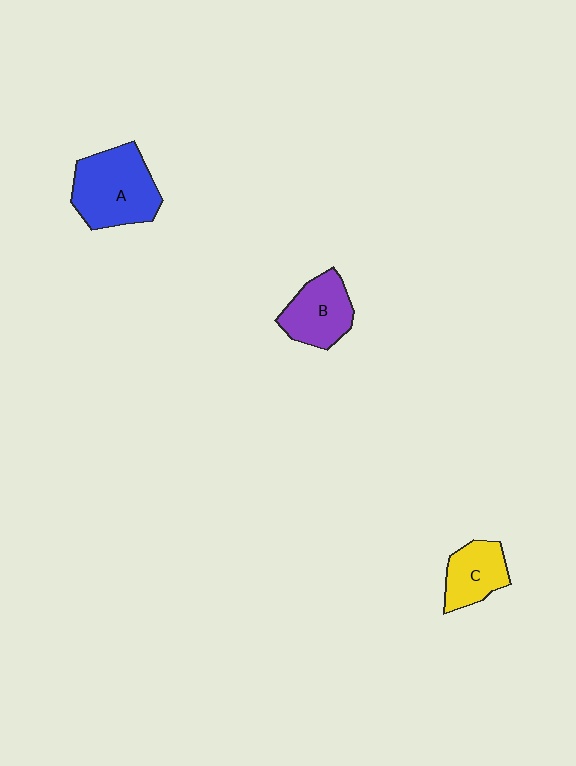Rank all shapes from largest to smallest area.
From largest to smallest: A (blue), B (purple), C (yellow).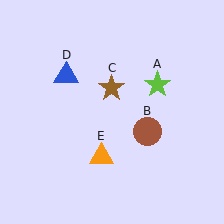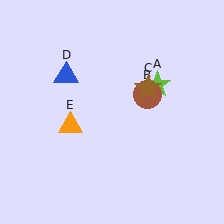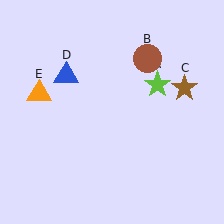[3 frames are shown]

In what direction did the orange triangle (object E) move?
The orange triangle (object E) moved up and to the left.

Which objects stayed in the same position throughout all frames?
Lime star (object A) and blue triangle (object D) remained stationary.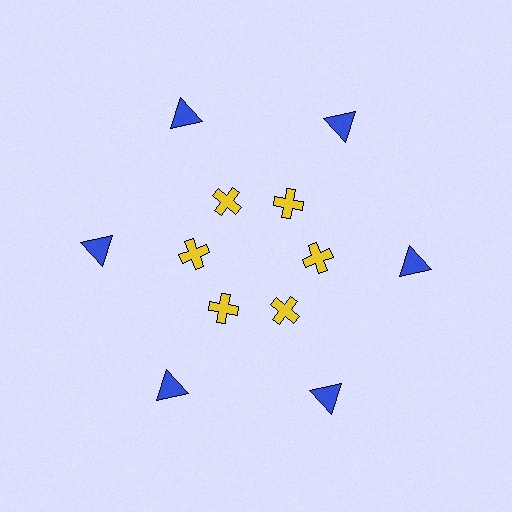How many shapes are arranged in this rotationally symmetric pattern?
There are 12 shapes, arranged in 6 groups of 2.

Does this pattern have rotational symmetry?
Yes, this pattern has 6-fold rotational symmetry. It looks the same after rotating 60 degrees around the center.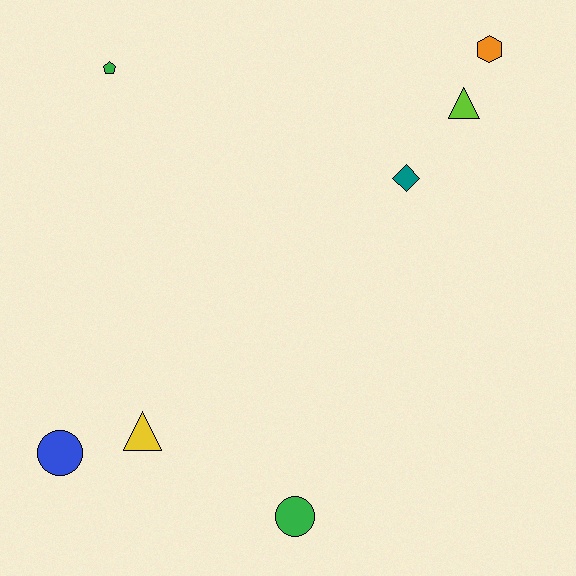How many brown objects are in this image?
There are no brown objects.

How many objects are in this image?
There are 7 objects.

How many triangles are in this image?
There are 2 triangles.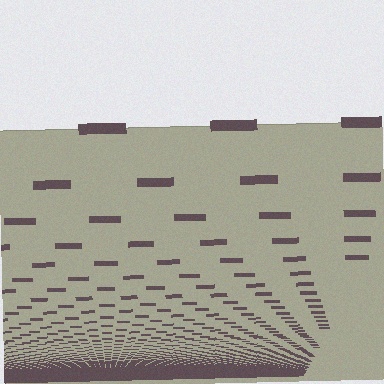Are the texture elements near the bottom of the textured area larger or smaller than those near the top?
Smaller. The gradient is inverted — elements near the bottom are smaller and denser.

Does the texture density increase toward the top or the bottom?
Density increases toward the bottom.